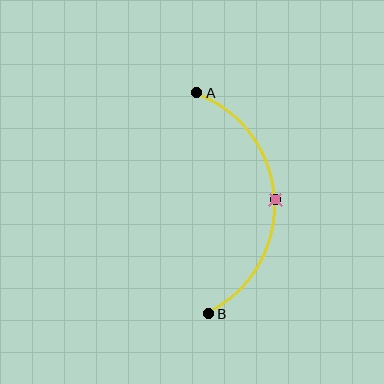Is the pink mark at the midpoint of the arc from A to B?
Yes. The pink mark lies on the arc at equal arc-length from both A and B — it is the arc midpoint.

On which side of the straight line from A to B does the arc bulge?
The arc bulges to the right of the straight line connecting A and B.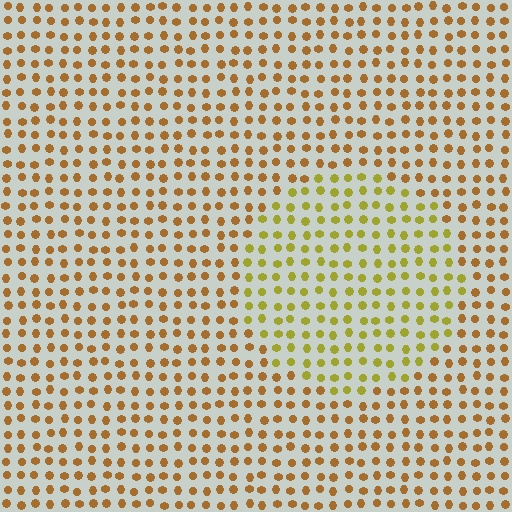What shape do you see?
I see a circle.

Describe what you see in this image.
The image is filled with small brown elements in a uniform arrangement. A circle-shaped region is visible where the elements are tinted to a slightly different hue, forming a subtle color boundary.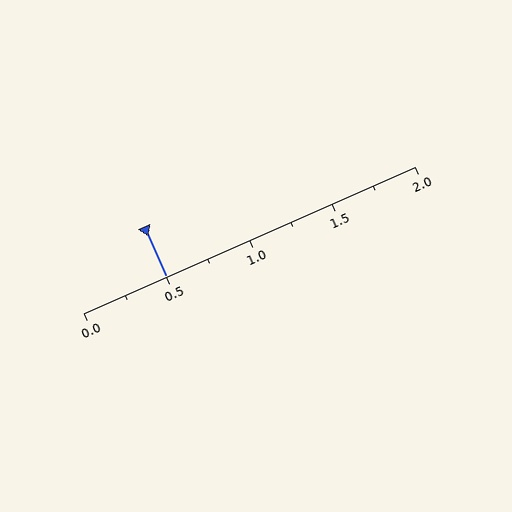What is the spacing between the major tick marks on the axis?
The major ticks are spaced 0.5 apart.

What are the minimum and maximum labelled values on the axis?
The axis runs from 0.0 to 2.0.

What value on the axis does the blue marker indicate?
The marker indicates approximately 0.5.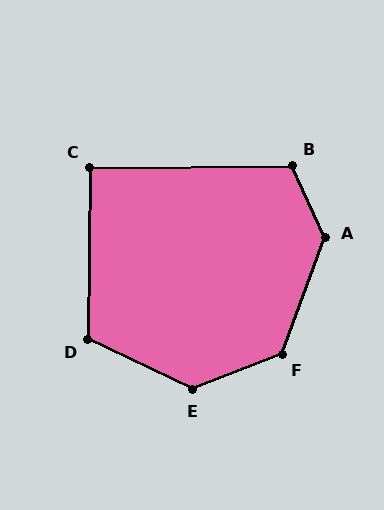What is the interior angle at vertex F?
Approximately 131 degrees (obtuse).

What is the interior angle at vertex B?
Approximately 114 degrees (obtuse).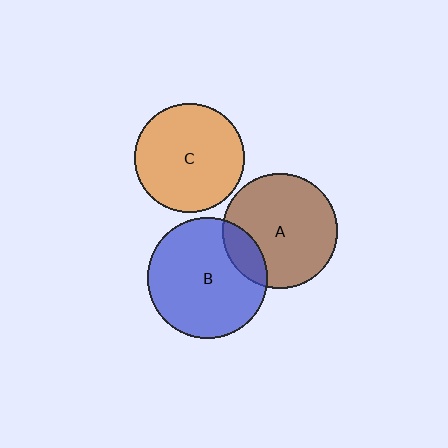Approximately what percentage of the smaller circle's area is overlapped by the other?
Approximately 15%.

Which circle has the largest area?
Circle B (blue).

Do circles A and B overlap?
Yes.